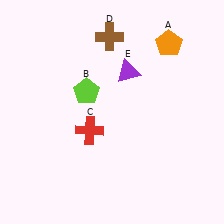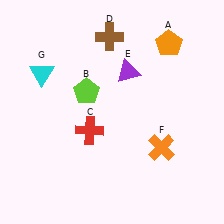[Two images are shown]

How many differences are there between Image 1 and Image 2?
There are 2 differences between the two images.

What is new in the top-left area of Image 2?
A cyan triangle (G) was added in the top-left area of Image 2.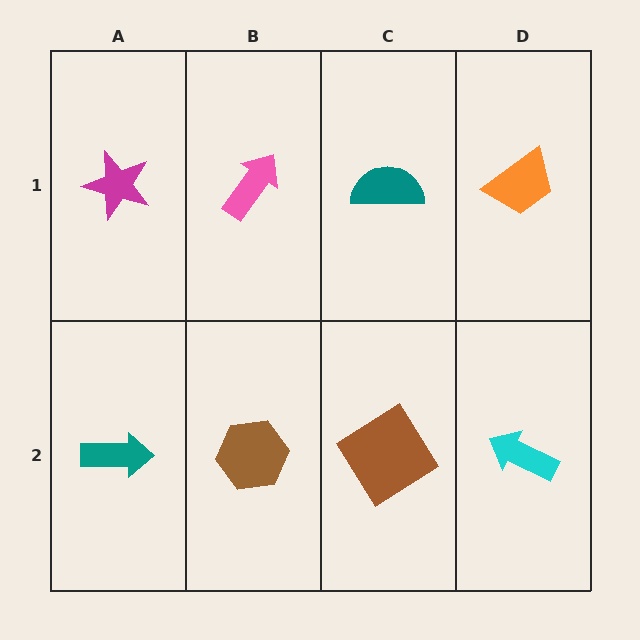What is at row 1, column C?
A teal semicircle.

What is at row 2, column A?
A teal arrow.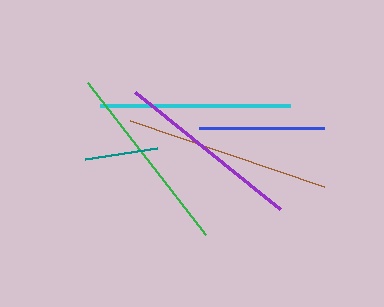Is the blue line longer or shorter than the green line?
The green line is longer than the blue line.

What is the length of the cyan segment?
The cyan segment is approximately 190 pixels long.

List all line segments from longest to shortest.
From longest to shortest: brown, green, cyan, purple, blue, teal.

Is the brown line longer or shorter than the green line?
The brown line is longer than the green line.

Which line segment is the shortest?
The teal line is the shortest at approximately 73 pixels.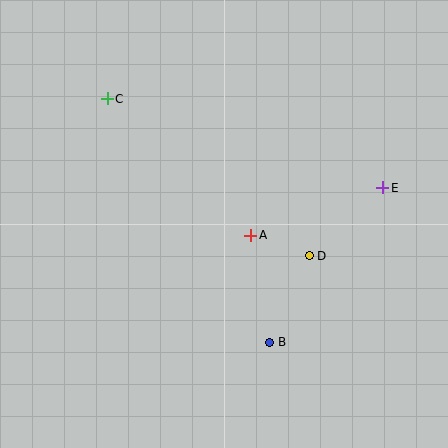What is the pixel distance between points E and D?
The distance between E and D is 100 pixels.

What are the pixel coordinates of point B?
Point B is at (270, 342).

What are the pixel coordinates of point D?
Point D is at (309, 256).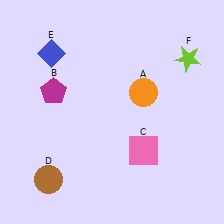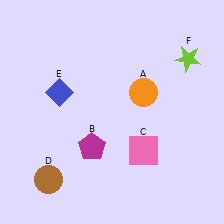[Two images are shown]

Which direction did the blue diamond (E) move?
The blue diamond (E) moved down.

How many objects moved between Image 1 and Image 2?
2 objects moved between the two images.